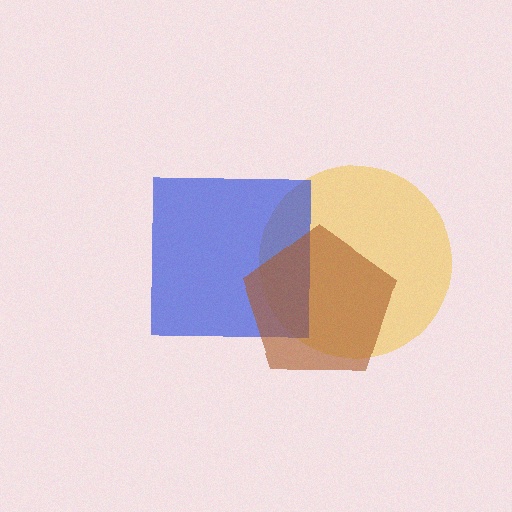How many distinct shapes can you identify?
There are 3 distinct shapes: a yellow circle, a blue square, a brown pentagon.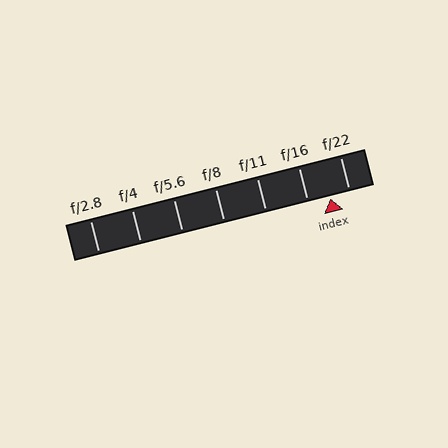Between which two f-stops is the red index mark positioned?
The index mark is between f/16 and f/22.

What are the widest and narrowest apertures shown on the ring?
The widest aperture shown is f/2.8 and the narrowest is f/22.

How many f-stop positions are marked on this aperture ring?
There are 7 f-stop positions marked.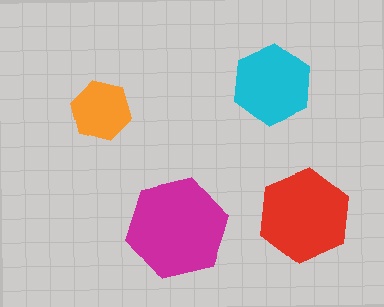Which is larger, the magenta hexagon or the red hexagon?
The magenta one.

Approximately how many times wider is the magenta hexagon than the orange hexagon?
About 1.5 times wider.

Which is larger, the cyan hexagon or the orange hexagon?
The cyan one.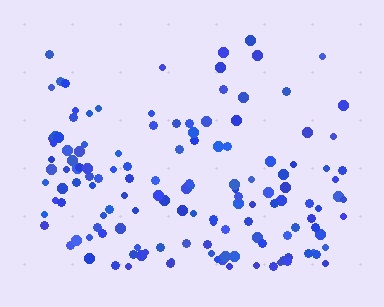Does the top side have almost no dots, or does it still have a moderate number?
Still a moderate number, just noticeably fewer than the bottom.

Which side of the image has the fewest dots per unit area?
The top.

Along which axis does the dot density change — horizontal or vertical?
Vertical.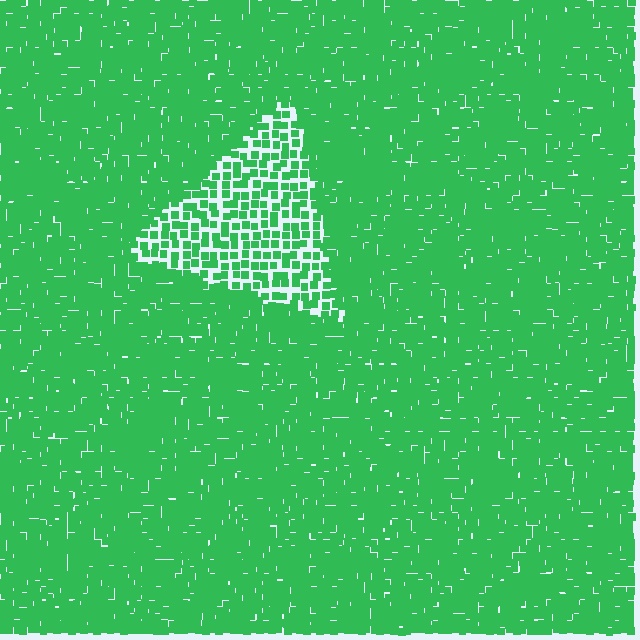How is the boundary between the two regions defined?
The boundary is defined by a change in element density (approximately 2.2x ratio). All elements are the same color, size, and shape.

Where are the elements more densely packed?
The elements are more densely packed outside the triangle boundary.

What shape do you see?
I see a triangle.